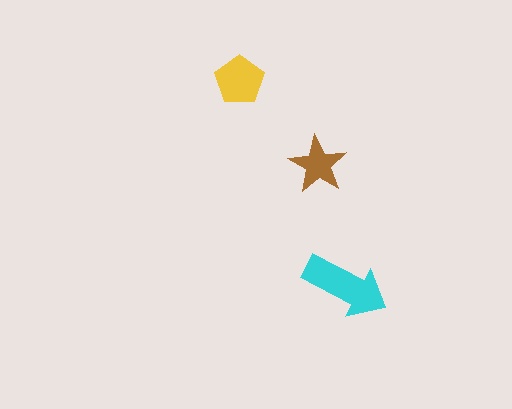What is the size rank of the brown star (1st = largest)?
3rd.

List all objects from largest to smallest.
The cyan arrow, the yellow pentagon, the brown star.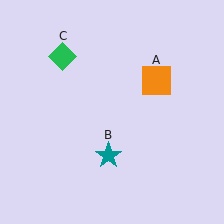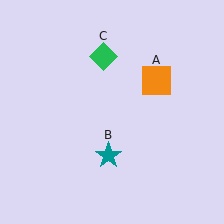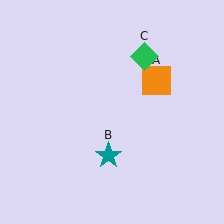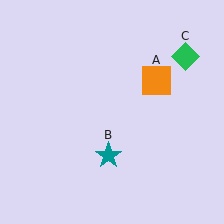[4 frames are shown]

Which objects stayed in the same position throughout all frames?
Orange square (object A) and teal star (object B) remained stationary.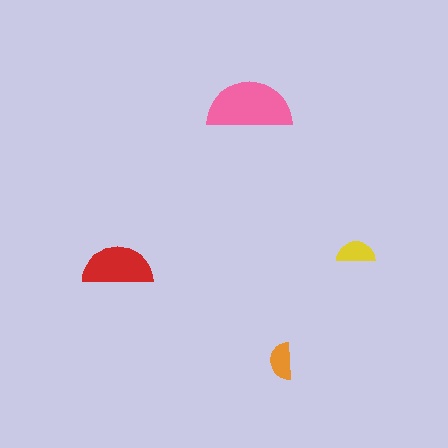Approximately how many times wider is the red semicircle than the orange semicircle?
About 2 times wider.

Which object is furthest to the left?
The red semicircle is leftmost.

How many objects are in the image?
There are 4 objects in the image.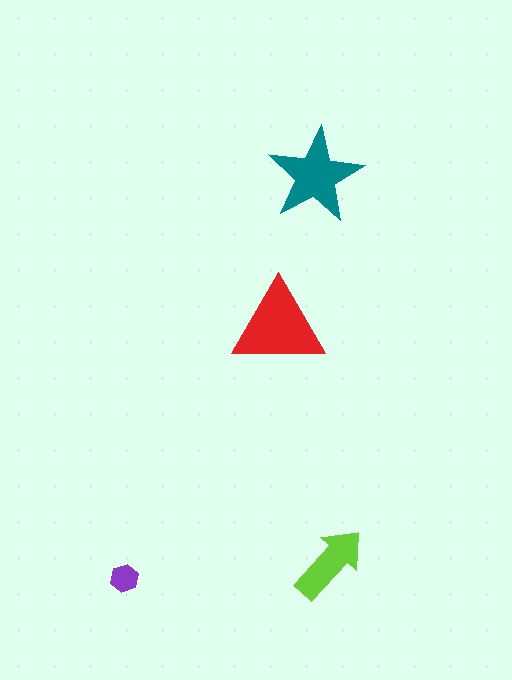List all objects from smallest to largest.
The purple hexagon, the lime arrow, the teal star, the red triangle.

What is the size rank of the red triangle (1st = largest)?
1st.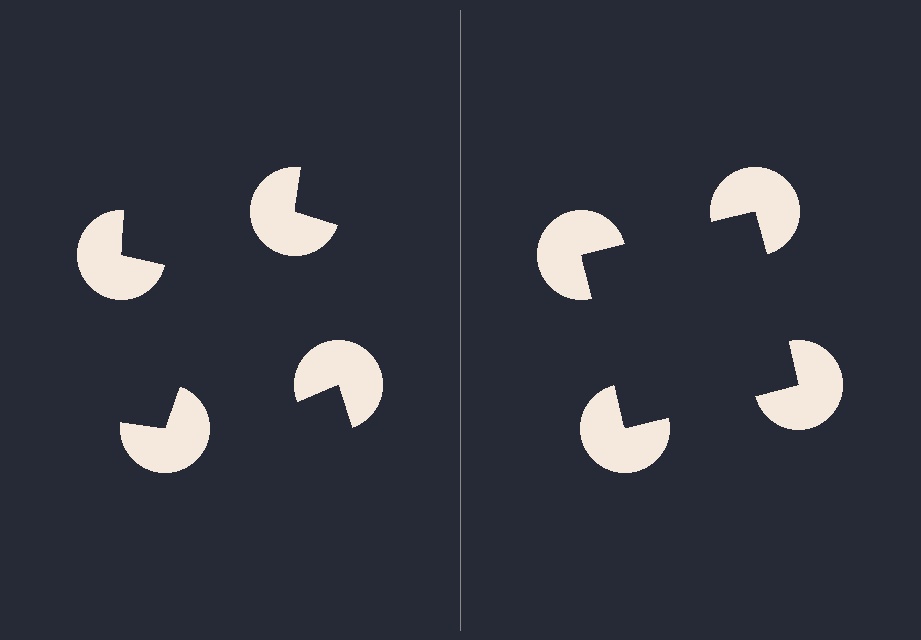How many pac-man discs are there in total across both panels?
8 — 4 on each side.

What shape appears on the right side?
An illusory square.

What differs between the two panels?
The pac-man discs are positioned identically on both sides; only the wedge orientations differ. On the right they align to a square; on the left they are misaligned.